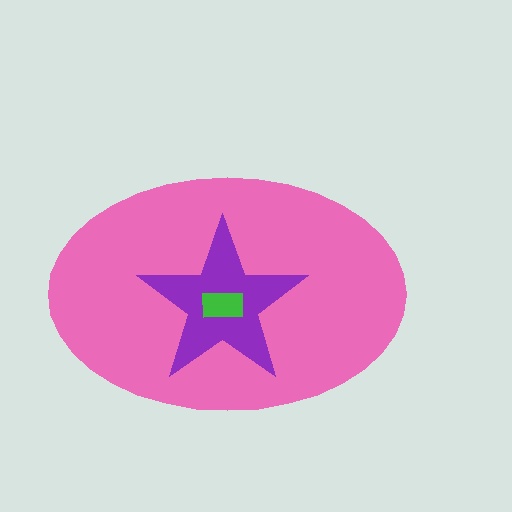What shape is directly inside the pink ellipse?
The purple star.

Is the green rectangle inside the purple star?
Yes.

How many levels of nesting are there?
3.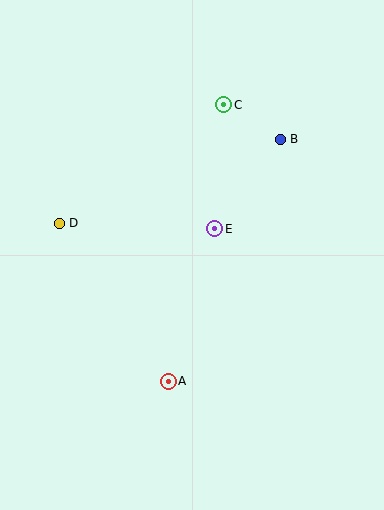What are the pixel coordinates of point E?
Point E is at (215, 229).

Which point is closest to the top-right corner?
Point B is closest to the top-right corner.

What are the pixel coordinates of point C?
Point C is at (224, 105).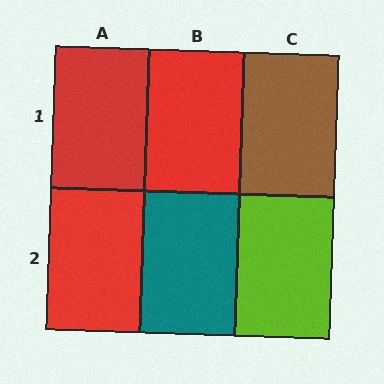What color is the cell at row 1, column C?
Brown.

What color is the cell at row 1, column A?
Red.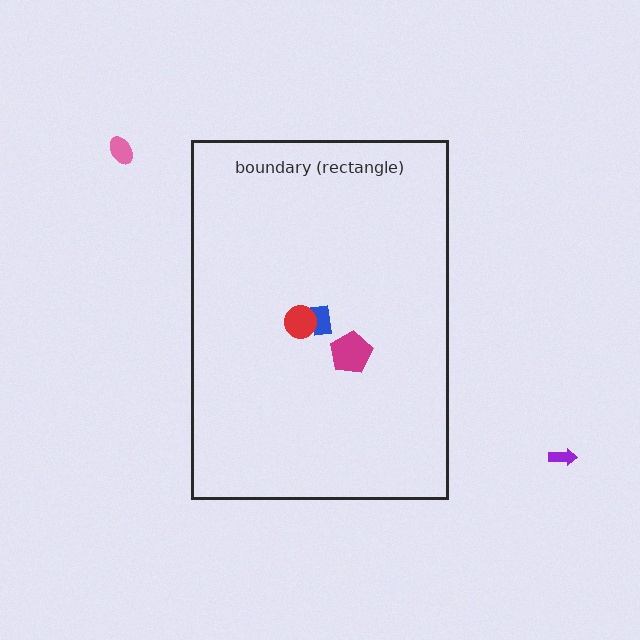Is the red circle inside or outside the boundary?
Inside.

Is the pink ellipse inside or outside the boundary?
Outside.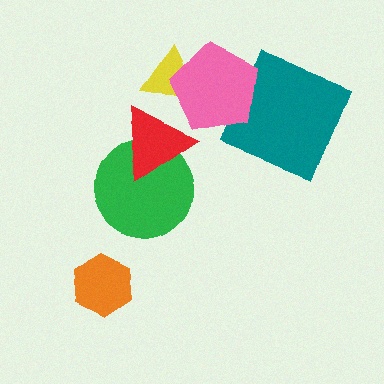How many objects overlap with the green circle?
1 object overlaps with the green circle.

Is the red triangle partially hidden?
No, no other shape covers it.